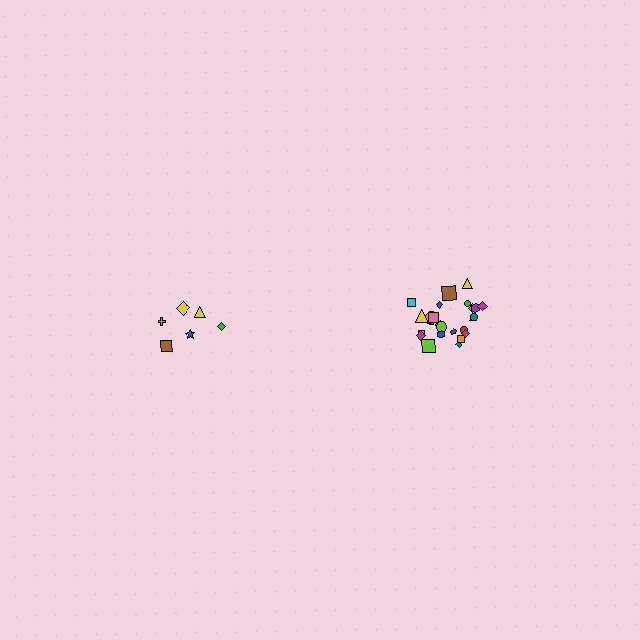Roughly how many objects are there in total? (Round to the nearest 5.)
Roughly 30 objects in total.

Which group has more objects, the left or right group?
The right group.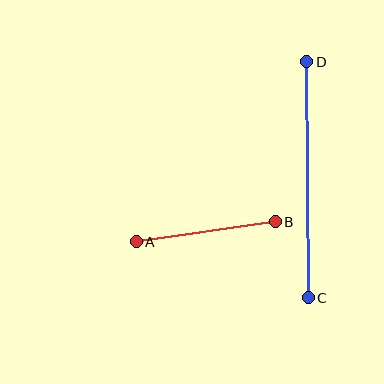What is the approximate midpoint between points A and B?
The midpoint is at approximately (206, 232) pixels.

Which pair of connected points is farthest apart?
Points C and D are farthest apart.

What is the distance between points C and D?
The distance is approximately 236 pixels.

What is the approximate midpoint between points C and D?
The midpoint is at approximately (308, 180) pixels.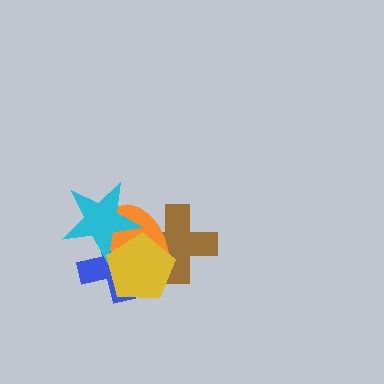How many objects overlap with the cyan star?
3 objects overlap with the cyan star.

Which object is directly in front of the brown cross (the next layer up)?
The orange ellipse is directly in front of the brown cross.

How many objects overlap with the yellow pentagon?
4 objects overlap with the yellow pentagon.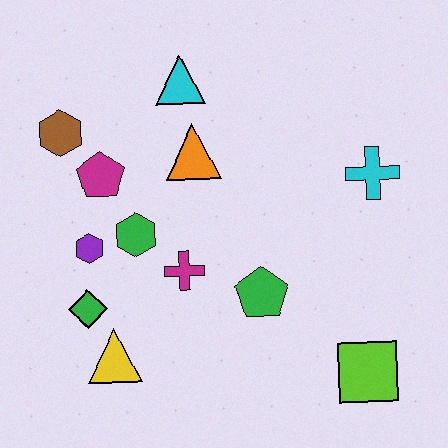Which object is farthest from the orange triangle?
The lime square is farthest from the orange triangle.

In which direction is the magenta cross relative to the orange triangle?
The magenta cross is below the orange triangle.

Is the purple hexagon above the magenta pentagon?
No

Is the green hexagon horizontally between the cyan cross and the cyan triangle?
No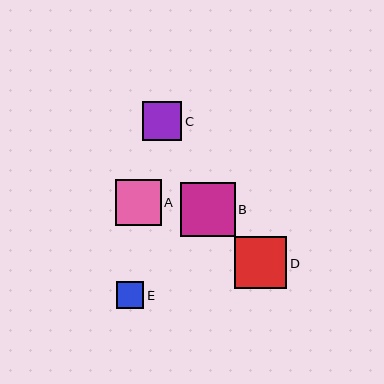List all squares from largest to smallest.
From largest to smallest: B, D, A, C, E.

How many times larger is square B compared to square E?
Square B is approximately 2.0 times the size of square E.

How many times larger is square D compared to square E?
Square D is approximately 1.9 times the size of square E.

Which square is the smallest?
Square E is the smallest with a size of approximately 27 pixels.